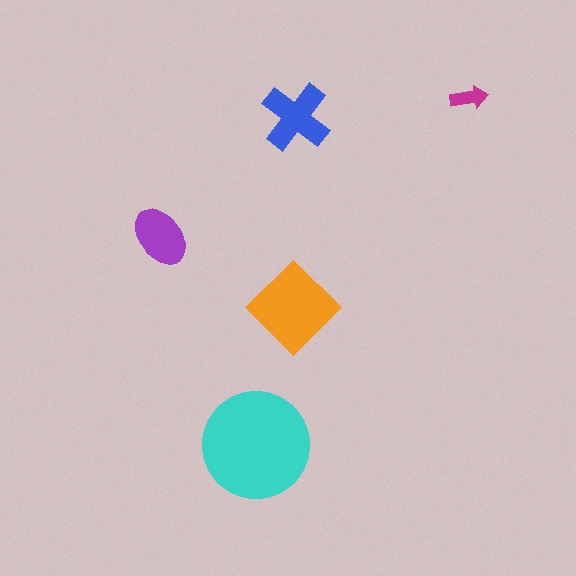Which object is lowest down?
The cyan circle is bottommost.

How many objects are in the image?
There are 5 objects in the image.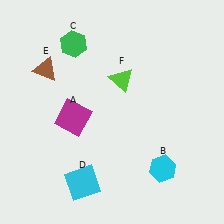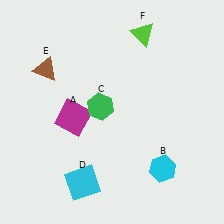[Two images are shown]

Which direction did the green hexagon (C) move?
The green hexagon (C) moved down.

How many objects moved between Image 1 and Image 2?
2 objects moved between the two images.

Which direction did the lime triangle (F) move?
The lime triangle (F) moved up.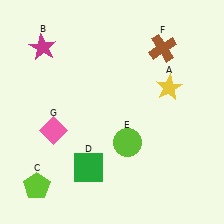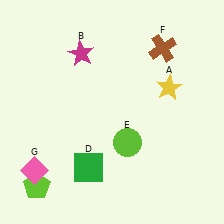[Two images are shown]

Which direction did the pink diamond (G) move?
The pink diamond (G) moved down.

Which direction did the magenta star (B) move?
The magenta star (B) moved right.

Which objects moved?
The objects that moved are: the magenta star (B), the pink diamond (G).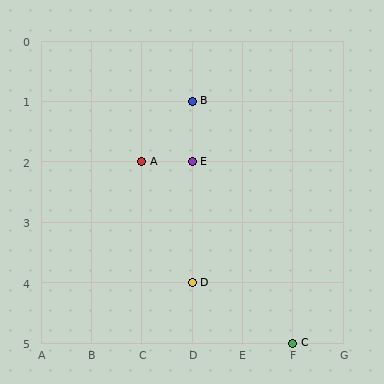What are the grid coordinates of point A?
Point A is at grid coordinates (C, 2).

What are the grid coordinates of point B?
Point B is at grid coordinates (D, 1).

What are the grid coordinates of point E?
Point E is at grid coordinates (D, 2).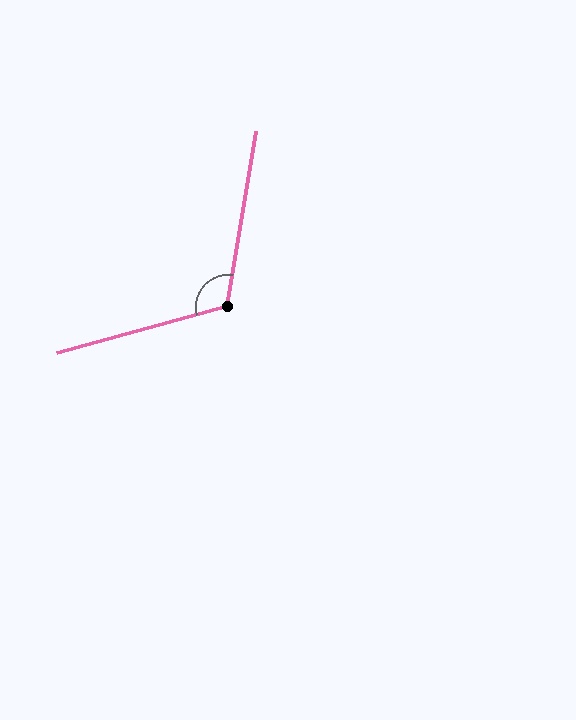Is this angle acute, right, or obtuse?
It is obtuse.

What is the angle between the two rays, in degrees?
Approximately 114 degrees.